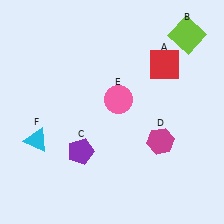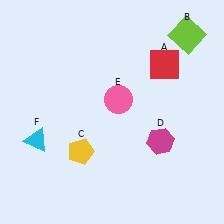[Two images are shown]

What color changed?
The pentagon (C) changed from purple in Image 1 to yellow in Image 2.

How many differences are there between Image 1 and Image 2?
There is 1 difference between the two images.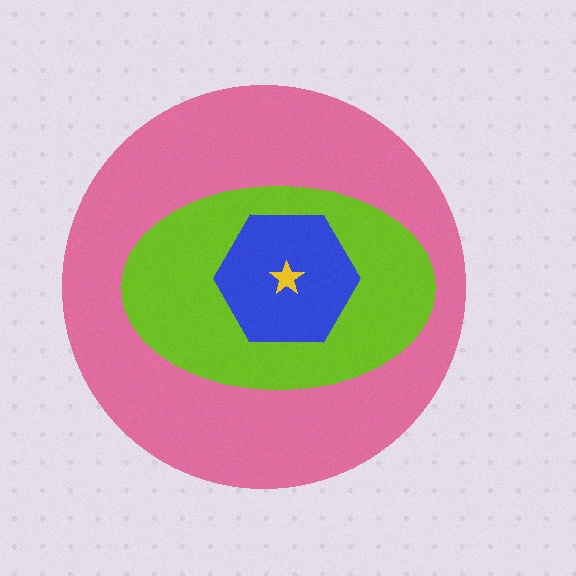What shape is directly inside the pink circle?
The lime ellipse.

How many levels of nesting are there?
4.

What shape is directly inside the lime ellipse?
The blue hexagon.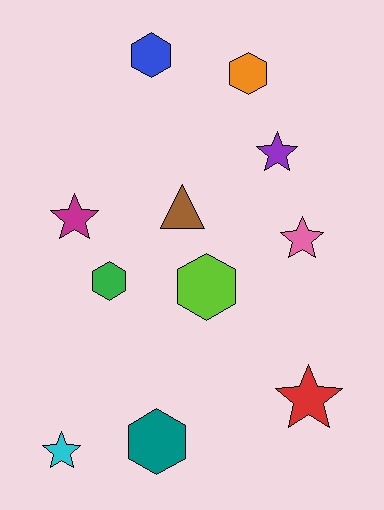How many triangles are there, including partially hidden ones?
There is 1 triangle.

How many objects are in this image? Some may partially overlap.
There are 11 objects.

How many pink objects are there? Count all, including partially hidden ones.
There is 1 pink object.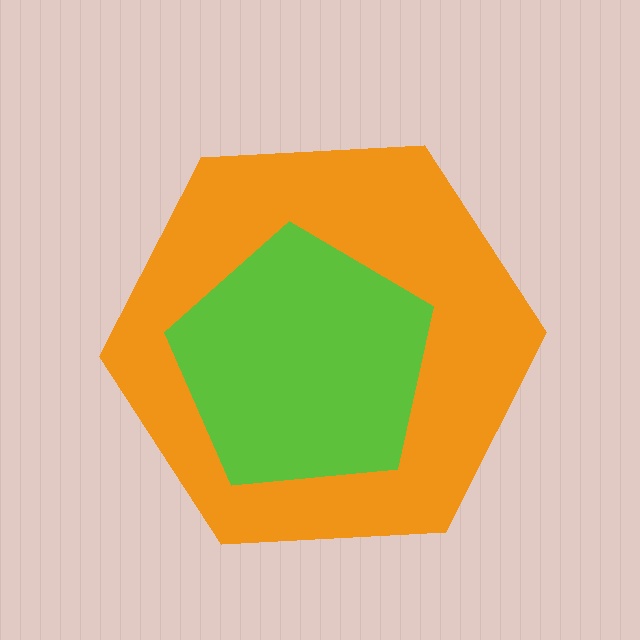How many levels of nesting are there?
2.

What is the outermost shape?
The orange hexagon.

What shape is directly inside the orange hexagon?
The lime pentagon.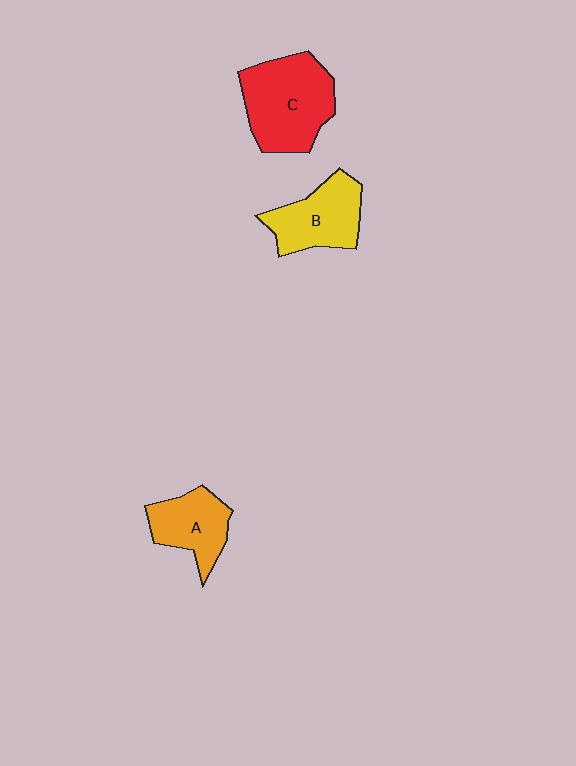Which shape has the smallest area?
Shape A (orange).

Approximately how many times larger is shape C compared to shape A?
Approximately 1.6 times.